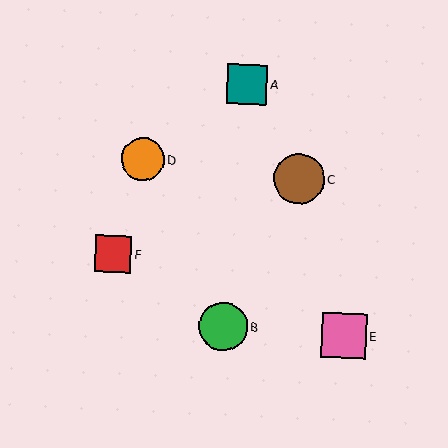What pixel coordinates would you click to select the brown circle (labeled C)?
Click at (299, 179) to select the brown circle C.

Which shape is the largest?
The brown circle (labeled C) is the largest.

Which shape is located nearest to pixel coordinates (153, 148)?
The orange circle (labeled D) at (143, 159) is nearest to that location.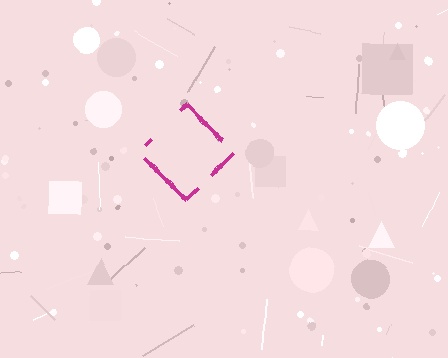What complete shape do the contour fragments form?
The contour fragments form a diamond.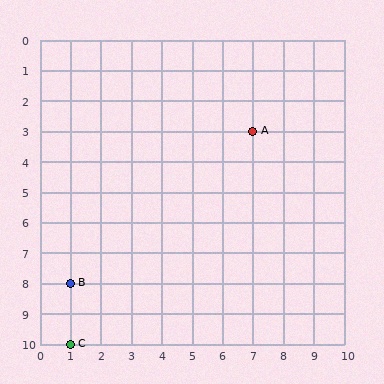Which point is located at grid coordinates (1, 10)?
Point C is at (1, 10).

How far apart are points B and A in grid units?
Points B and A are 6 columns and 5 rows apart (about 7.8 grid units diagonally).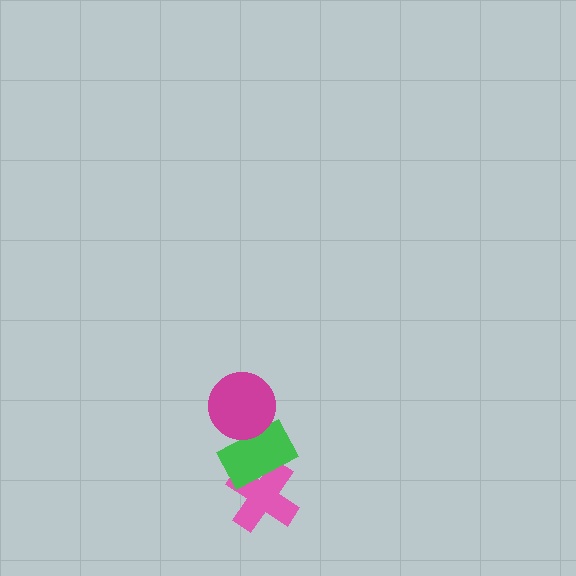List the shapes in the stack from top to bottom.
From top to bottom: the magenta circle, the green rectangle, the pink cross.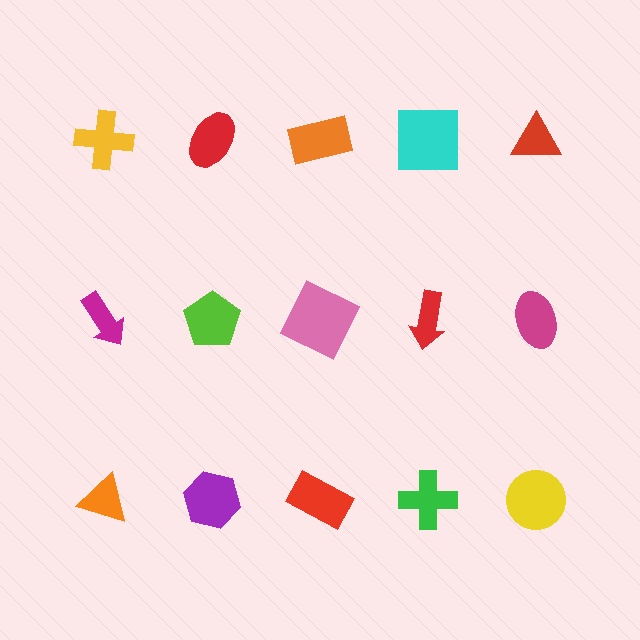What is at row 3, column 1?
An orange triangle.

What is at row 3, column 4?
A green cross.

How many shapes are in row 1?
5 shapes.